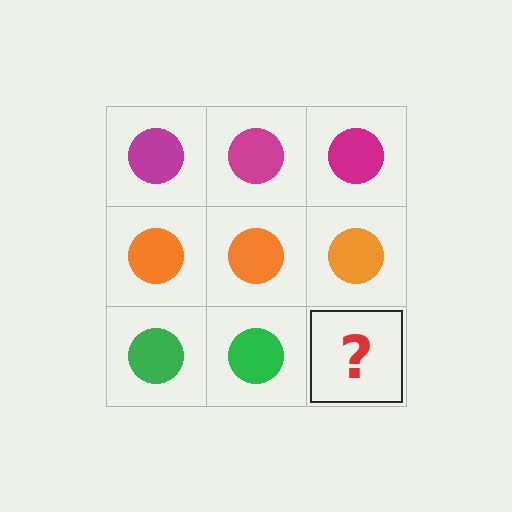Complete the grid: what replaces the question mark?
The question mark should be replaced with a green circle.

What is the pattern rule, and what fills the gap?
The rule is that each row has a consistent color. The gap should be filled with a green circle.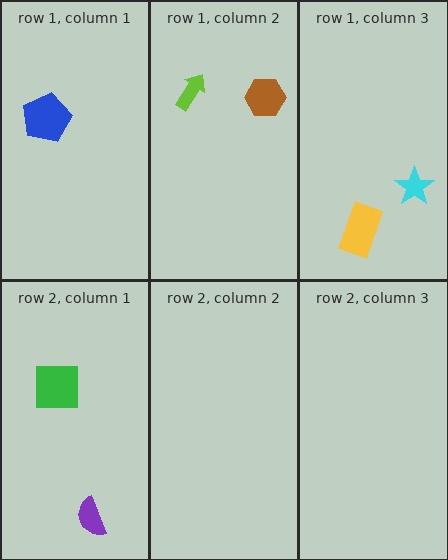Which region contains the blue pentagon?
The row 1, column 1 region.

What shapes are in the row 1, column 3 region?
The cyan star, the yellow rectangle.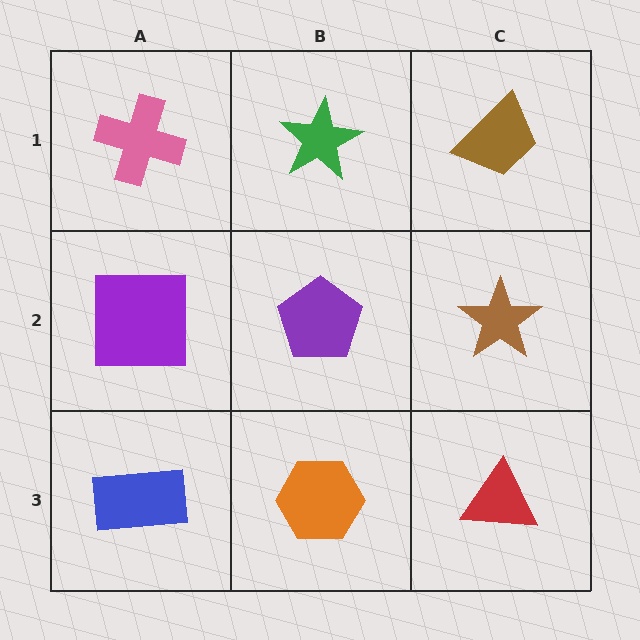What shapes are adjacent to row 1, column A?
A purple square (row 2, column A), a green star (row 1, column B).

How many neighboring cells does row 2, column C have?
3.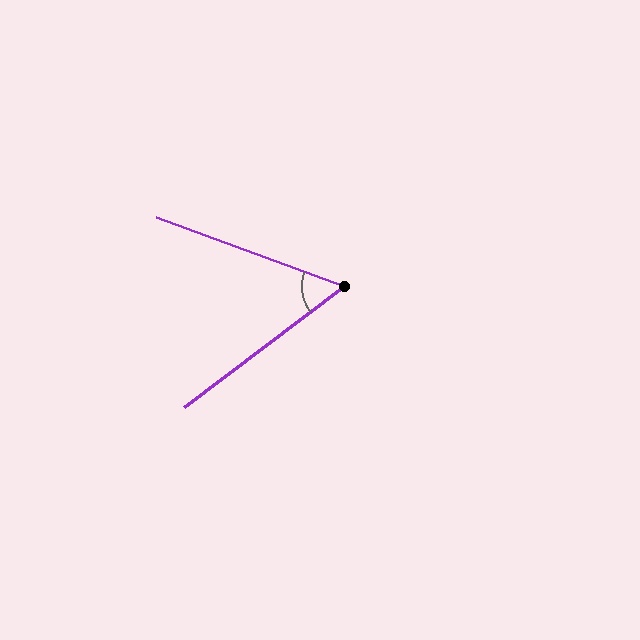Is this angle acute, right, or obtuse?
It is acute.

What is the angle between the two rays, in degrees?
Approximately 57 degrees.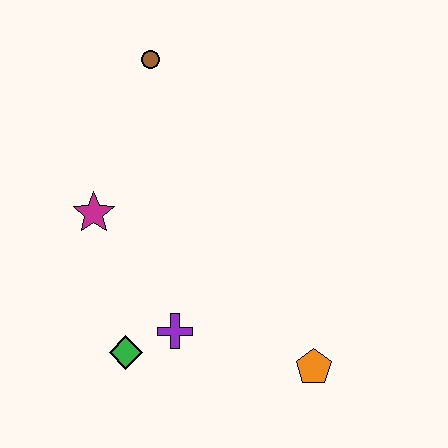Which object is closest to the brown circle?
The magenta star is closest to the brown circle.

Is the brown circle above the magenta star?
Yes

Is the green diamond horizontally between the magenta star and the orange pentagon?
Yes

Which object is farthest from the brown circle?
The orange pentagon is farthest from the brown circle.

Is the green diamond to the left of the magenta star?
No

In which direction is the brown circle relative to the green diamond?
The brown circle is above the green diamond.